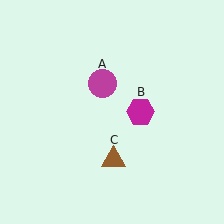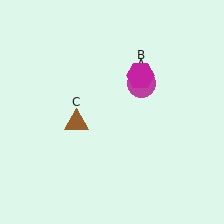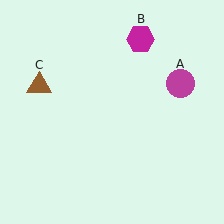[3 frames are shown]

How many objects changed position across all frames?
3 objects changed position: magenta circle (object A), magenta hexagon (object B), brown triangle (object C).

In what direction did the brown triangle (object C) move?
The brown triangle (object C) moved up and to the left.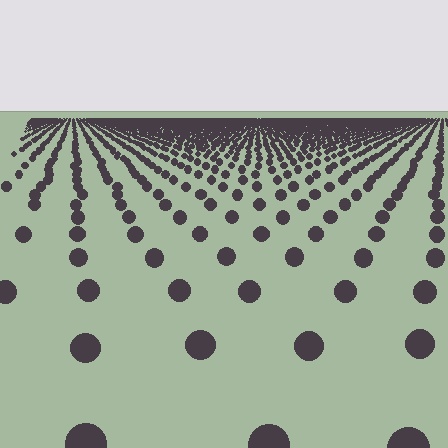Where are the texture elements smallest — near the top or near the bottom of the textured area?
Near the top.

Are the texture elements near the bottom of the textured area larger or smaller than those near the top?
Larger. Near the bottom, elements are closer to the viewer and appear at a bigger on-screen size.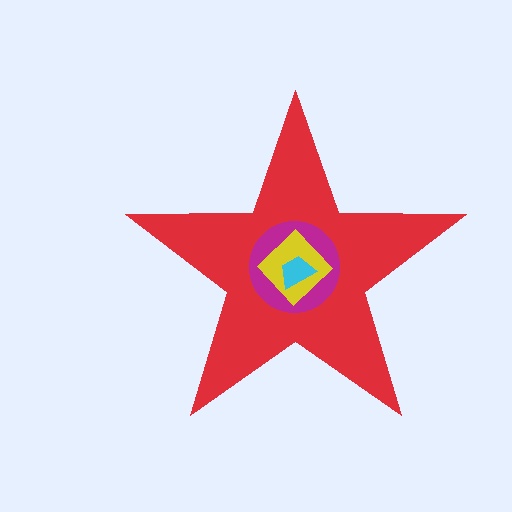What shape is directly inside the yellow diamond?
The cyan trapezoid.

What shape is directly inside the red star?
The magenta circle.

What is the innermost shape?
The cyan trapezoid.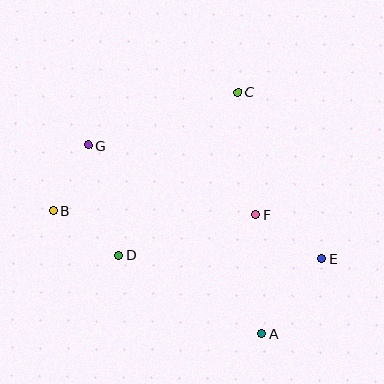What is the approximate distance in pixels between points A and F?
The distance between A and F is approximately 119 pixels.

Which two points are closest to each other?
Points B and G are closest to each other.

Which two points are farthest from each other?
Points B and E are farthest from each other.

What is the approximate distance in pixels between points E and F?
The distance between E and F is approximately 80 pixels.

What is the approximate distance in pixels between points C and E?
The distance between C and E is approximately 187 pixels.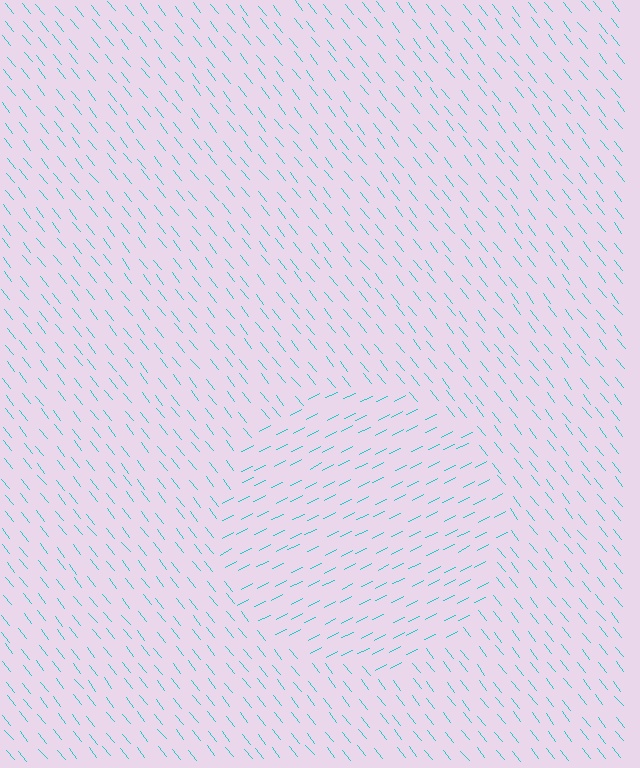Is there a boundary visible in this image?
Yes, there is a texture boundary formed by a change in line orientation.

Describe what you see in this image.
The image is filled with small cyan line segments. A circle region in the image has lines oriented differently from the surrounding lines, creating a visible texture boundary.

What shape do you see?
I see a circle.